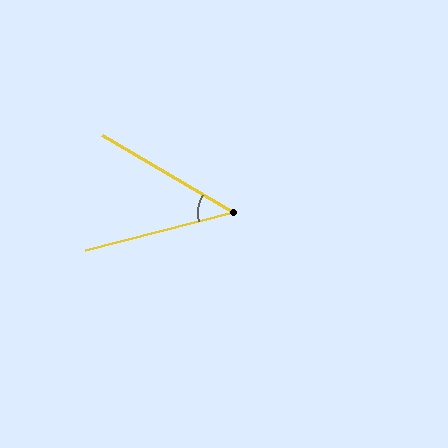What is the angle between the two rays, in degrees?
Approximately 45 degrees.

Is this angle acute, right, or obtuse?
It is acute.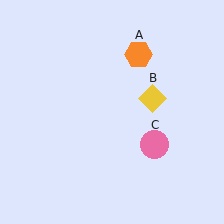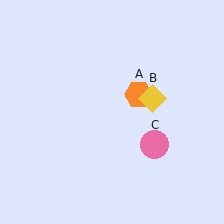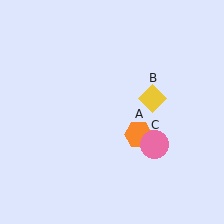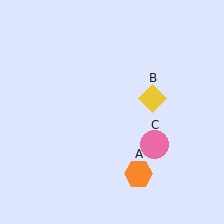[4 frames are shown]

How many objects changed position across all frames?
1 object changed position: orange hexagon (object A).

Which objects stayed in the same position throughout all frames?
Yellow diamond (object B) and pink circle (object C) remained stationary.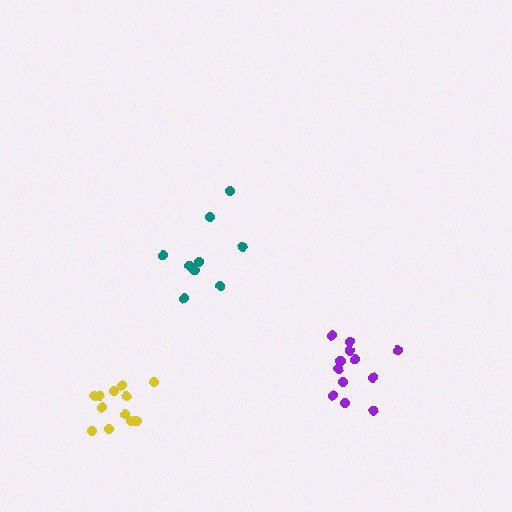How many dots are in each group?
Group 1: 12 dots, Group 2: 9 dots, Group 3: 12 dots (33 total).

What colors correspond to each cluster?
The clusters are colored: yellow, teal, purple.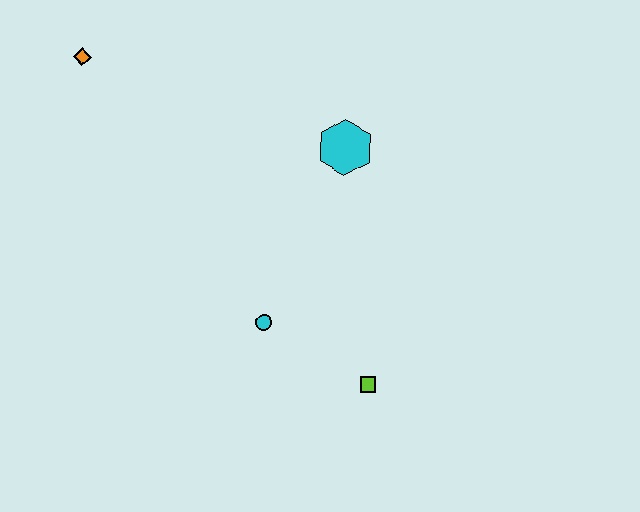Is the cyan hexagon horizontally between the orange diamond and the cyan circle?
No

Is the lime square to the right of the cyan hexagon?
Yes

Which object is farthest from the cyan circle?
The orange diamond is farthest from the cyan circle.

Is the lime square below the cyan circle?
Yes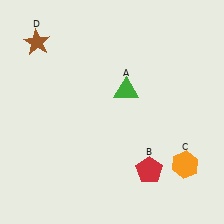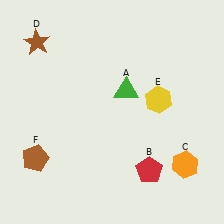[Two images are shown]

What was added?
A yellow hexagon (E), a brown pentagon (F) were added in Image 2.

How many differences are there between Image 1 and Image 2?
There are 2 differences between the two images.